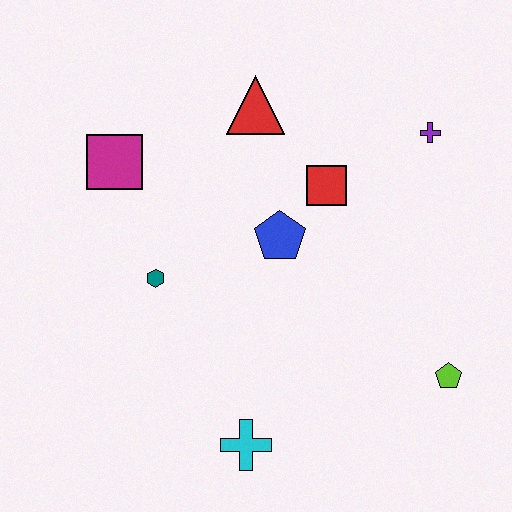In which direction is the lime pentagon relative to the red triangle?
The lime pentagon is below the red triangle.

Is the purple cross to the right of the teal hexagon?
Yes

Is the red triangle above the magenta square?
Yes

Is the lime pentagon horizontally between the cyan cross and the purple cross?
No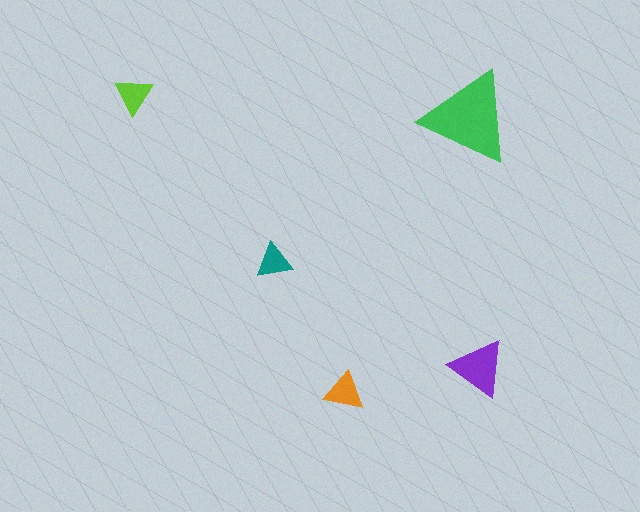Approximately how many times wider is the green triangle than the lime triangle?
About 2.5 times wider.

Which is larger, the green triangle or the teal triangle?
The green one.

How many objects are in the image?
There are 5 objects in the image.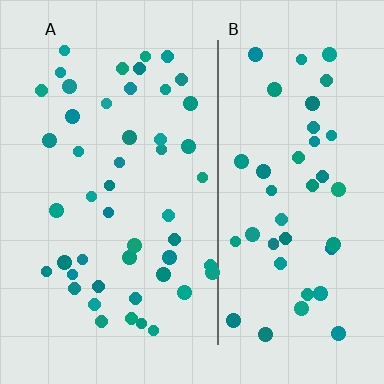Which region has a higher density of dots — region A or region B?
A (the left).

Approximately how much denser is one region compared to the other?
Approximately 1.1× — region A over region B.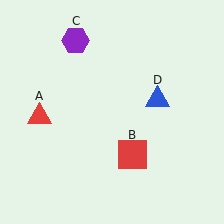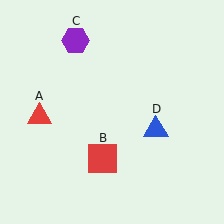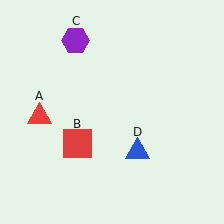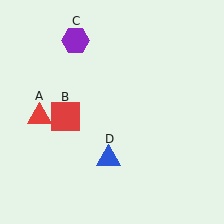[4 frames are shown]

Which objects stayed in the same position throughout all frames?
Red triangle (object A) and purple hexagon (object C) remained stationary.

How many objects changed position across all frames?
2 objects changed position: red square (object B), blue triangle (object D).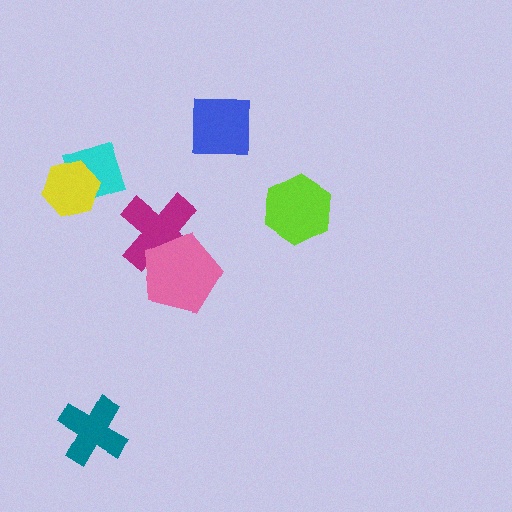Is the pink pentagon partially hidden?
No, no other shape covers it.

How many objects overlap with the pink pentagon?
1 object overlaps with the pink pentagon.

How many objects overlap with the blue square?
0 objects overlap with the blue square.